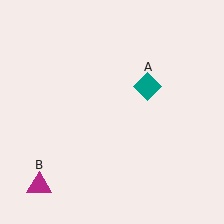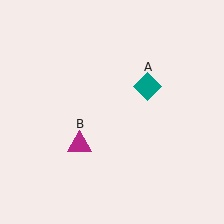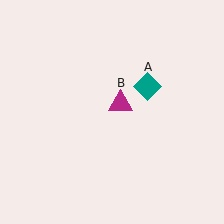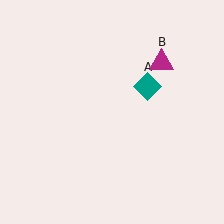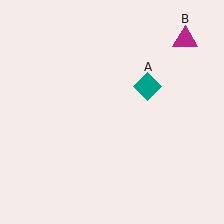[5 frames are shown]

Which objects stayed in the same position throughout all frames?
Teal diamond (object A) remained stationary.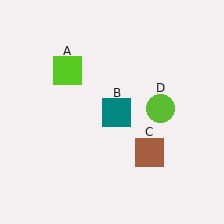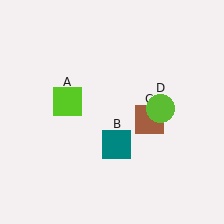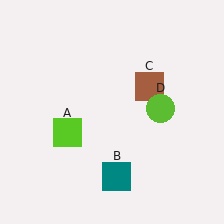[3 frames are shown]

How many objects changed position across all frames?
3 objects changed position: lime square (object A), teal square (object B), brown square (object C).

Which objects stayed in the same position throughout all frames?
Lime circle (object D) remained stationary.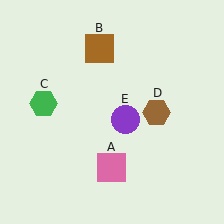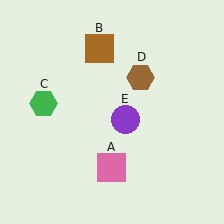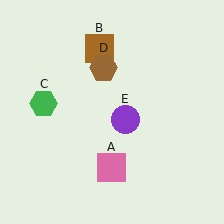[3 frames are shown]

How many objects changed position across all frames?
1 object changed position: brown hexagon (object D).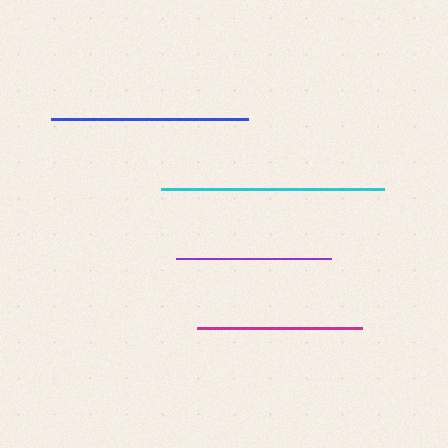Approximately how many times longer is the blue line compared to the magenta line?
The blue line is approximately 1.2 times the length of the magenta line.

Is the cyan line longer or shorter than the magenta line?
The cyan line is longer than the magenta line.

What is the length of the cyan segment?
The cyan segment is approximately 223 pixels long.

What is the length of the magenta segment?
The magenta segment is approximately 165 pixels long.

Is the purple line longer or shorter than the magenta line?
The magenta line is longer than the purple line.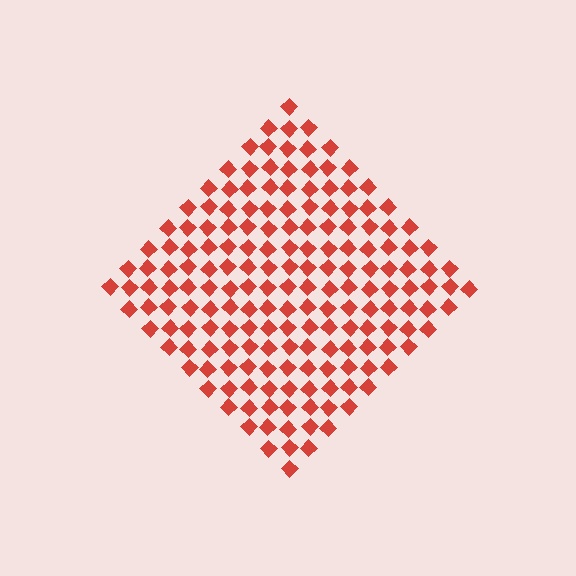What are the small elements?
The small elements are diamonds.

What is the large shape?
The large shape is a diamond.